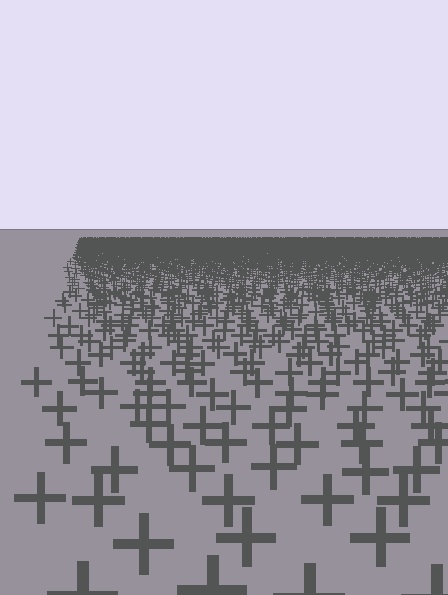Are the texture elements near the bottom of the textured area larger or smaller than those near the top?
Larger. Near the bottom, elements are closer to the viewer and appear at a bigger on-screen size.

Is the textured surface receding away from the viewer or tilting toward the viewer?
The surface is receding away from the viewer. Texture elements get smaller and denser toward the top.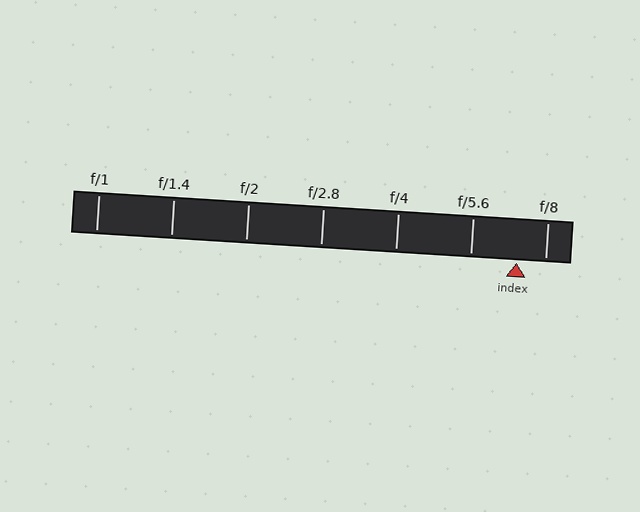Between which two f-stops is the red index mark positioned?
The index mark is between f/5.6 and f/8.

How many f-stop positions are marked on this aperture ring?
There are 7 f-stop positions marked.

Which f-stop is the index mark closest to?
The index mark is closest to f/8.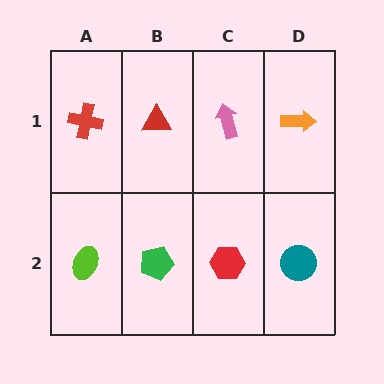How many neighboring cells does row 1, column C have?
3.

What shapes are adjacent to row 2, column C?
A pink arrow (row 1, column C), a green pentagon (row 2, column B), a teal circle (row 2, column D).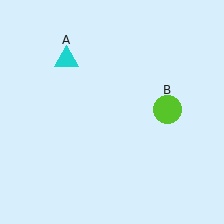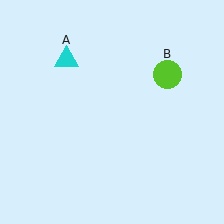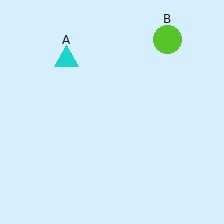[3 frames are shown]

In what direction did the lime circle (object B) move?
The lime circle (object B) moved up.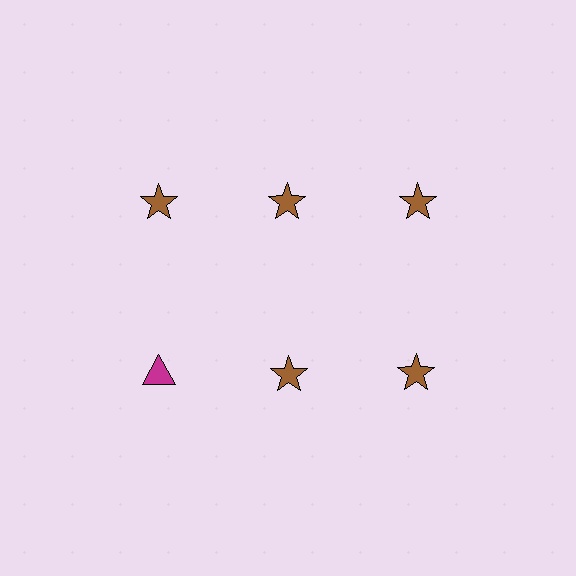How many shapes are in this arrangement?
There are 6 shapes arranged in a grid pattern.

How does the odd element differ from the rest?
It differs in both color (magenta instead of brown) and shape (triangle instead of star).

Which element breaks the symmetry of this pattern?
The magenta triangle in the second row, leftmost column breaks the symmetry. All other shapes are brown stars.